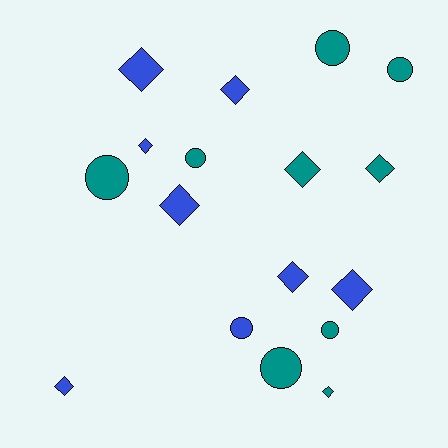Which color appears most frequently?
Teal, with 9 objects.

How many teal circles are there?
There are 6 teal circles.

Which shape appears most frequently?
Diamond, with 10 objects.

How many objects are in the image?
There are 17 objects.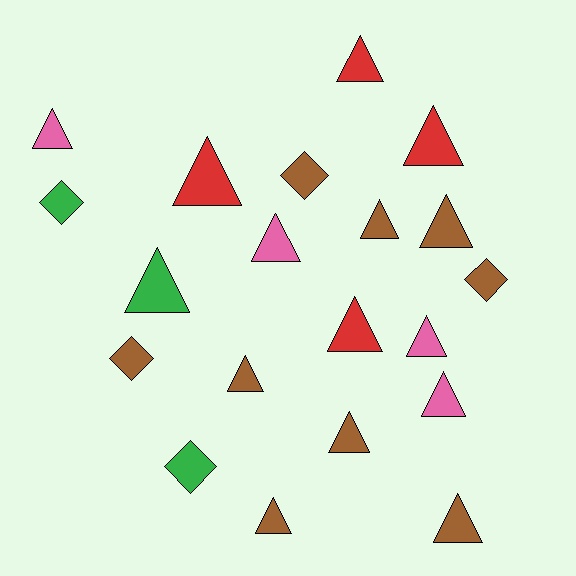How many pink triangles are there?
There are 4 pink triangles.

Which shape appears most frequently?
Triangle, with 15 objects.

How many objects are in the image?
There are 20 objects.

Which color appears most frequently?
Brown, with 9 objects.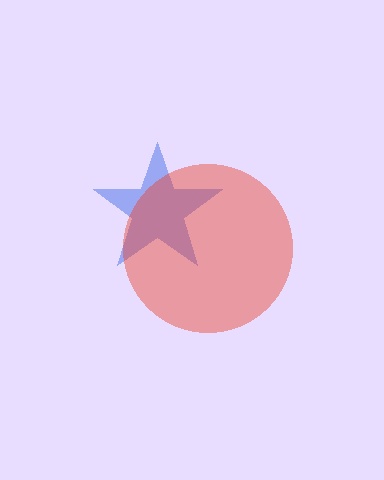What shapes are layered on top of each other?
The layered shapes are: a blue star, a red circle.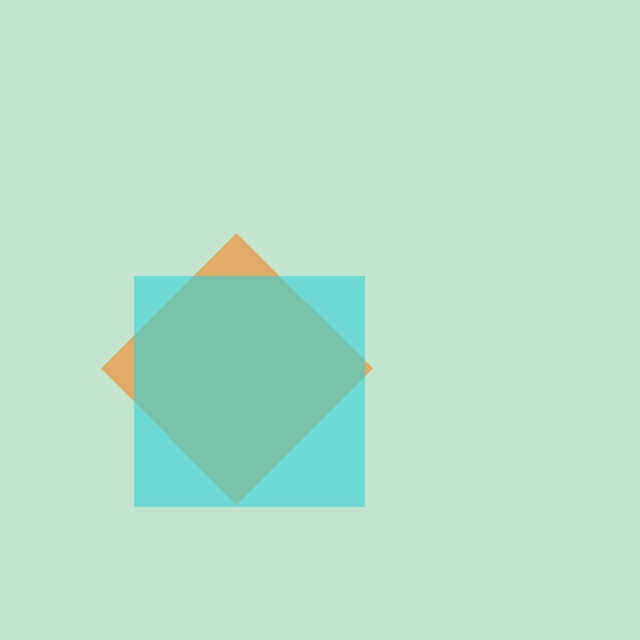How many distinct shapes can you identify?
There are 2 distinct shapes: an orange diamond, a cyan square.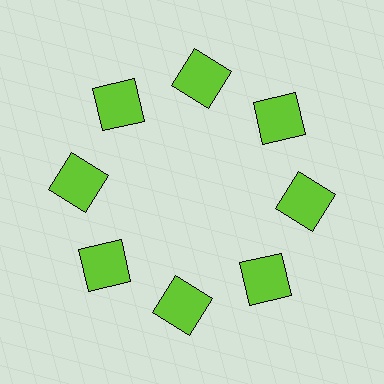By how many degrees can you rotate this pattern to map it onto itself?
The pattern maps onto itself every 45 degrees of rotation.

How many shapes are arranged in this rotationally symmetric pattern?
There are 8 shapes, arranged in 8 groups of 1.